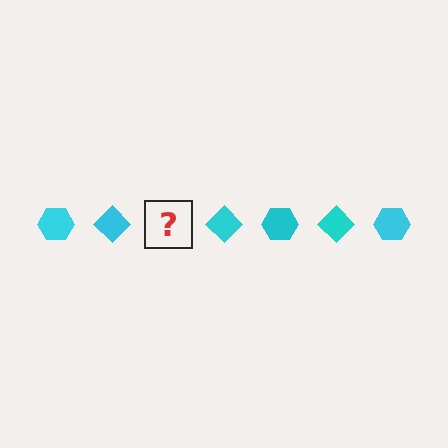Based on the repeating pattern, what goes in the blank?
The blank should be a cyan hexagon.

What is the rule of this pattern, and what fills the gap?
The rule is that the pattern cycles through hexagon, diamond shapes in cyan. The gap should be filled with a cyan hexagon.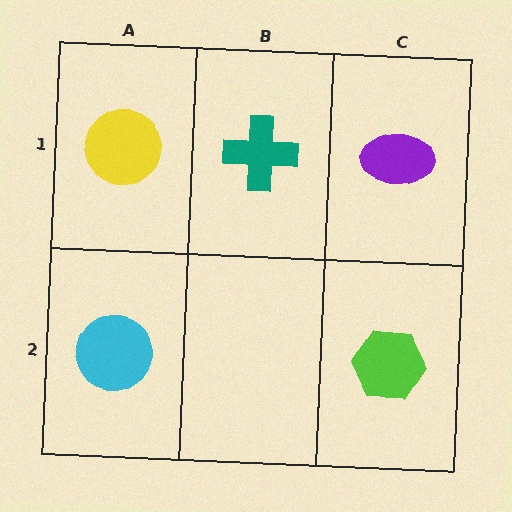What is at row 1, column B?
A teal cross.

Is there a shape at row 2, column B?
No, that cell is empty.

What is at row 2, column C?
A lime hexagon.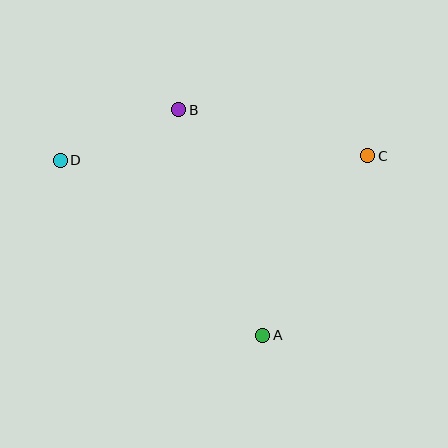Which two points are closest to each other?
Points B and D are closest to each other.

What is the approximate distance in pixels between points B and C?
The distance between B and C is approximately 194 pixels.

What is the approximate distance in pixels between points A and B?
The distance between A and B is approximately 240 pixels.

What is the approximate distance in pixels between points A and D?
The distance between A and D is approximately 267 pixels.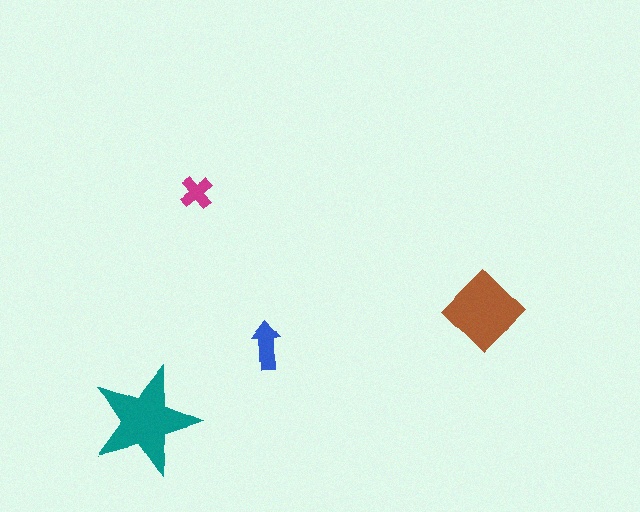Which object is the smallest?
The magenta cross.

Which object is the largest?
The teal star.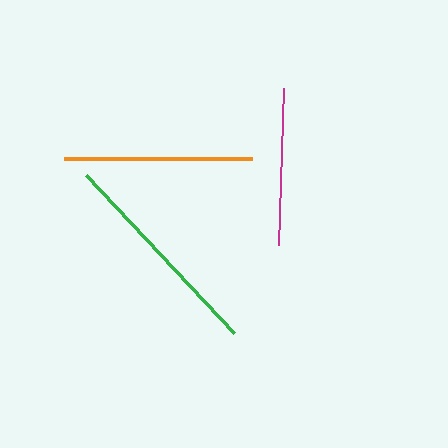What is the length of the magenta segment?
The magenta segment is approximately 158 pixels long.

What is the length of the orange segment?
The orange segment is approximately 188 pixels long.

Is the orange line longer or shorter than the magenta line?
The orange line is longer than the magenta line.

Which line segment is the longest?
The green line is the longest at approximately 217 pixels.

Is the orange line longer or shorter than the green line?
The green line is longer than the orange line.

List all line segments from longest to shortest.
From longest to shortest: green, orange, magenta.